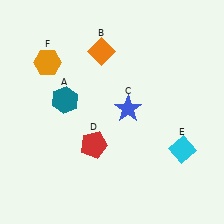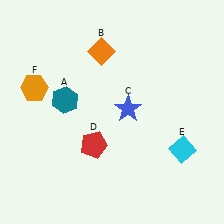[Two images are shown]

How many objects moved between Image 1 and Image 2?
1 object moved between the two images.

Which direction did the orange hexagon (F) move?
The orange hexagon (F) moved down.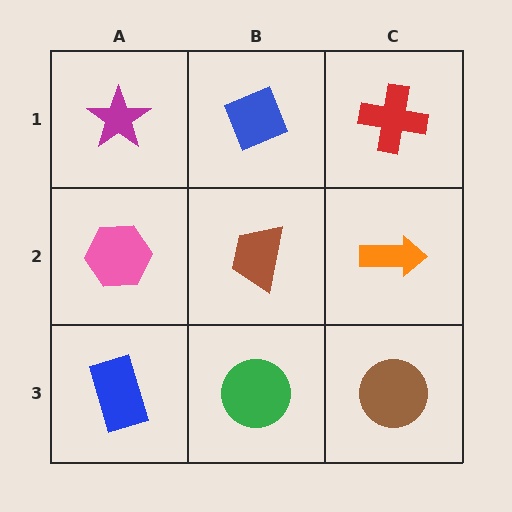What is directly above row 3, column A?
A pink hexagon.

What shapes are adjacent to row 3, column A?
A pink hexagon (row 2, column A), a green circle (row 3, column B).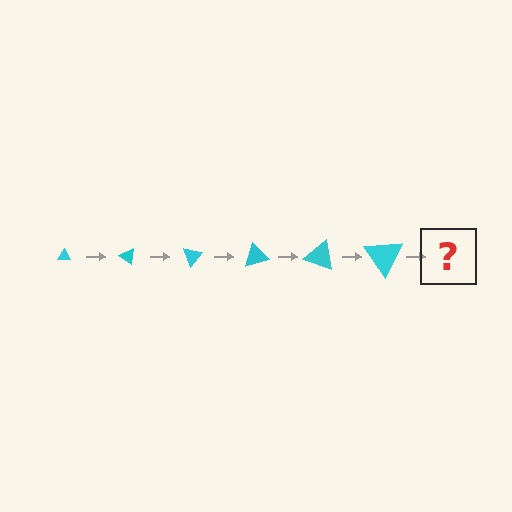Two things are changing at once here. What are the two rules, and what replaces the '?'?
The two rules are that the triangle grows larger each step and it rotates 35 degrees each step. The '?' should be a triangle, larger than the previous one and rotated 210 degrees from the start.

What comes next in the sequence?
The next element should be a triangle, larger than the previous one and rotated 210 degrees from the start.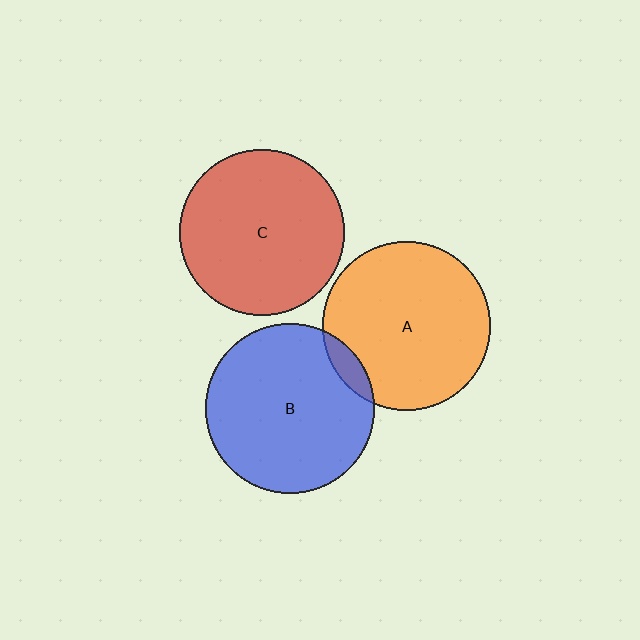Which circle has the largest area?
Circle B (blue).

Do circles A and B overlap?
Yes.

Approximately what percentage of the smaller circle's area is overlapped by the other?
Approximately 5%.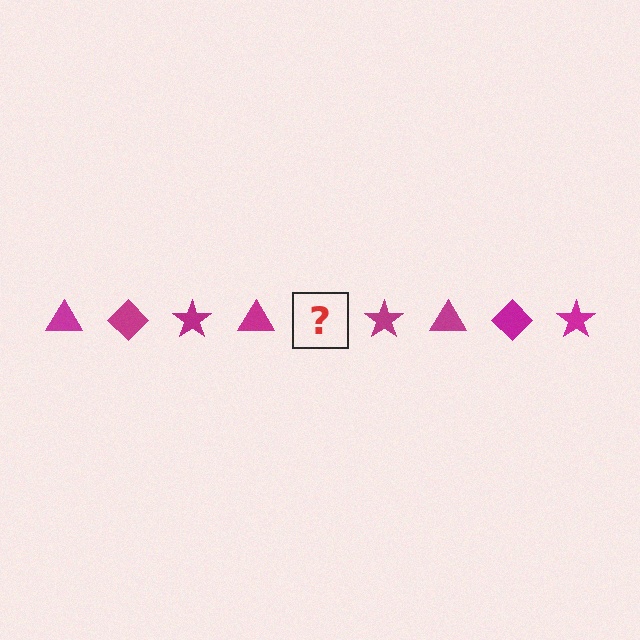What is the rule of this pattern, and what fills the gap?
The rule is that the pattern cycles through triangle, diamond, star shapes in magenta. The gap should be filled with a magenta diamond.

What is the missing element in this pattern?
The missing element is a magenta diamond.